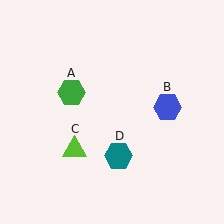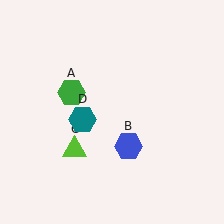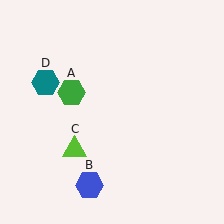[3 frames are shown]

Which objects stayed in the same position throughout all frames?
Green hexagon (object A) and lime triangle (object C) remained stationary.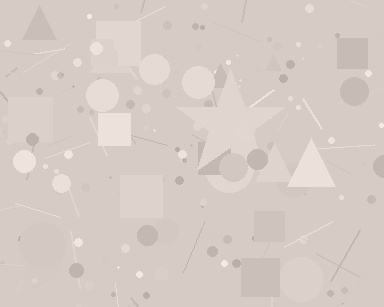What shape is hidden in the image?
A star is hidden in the image.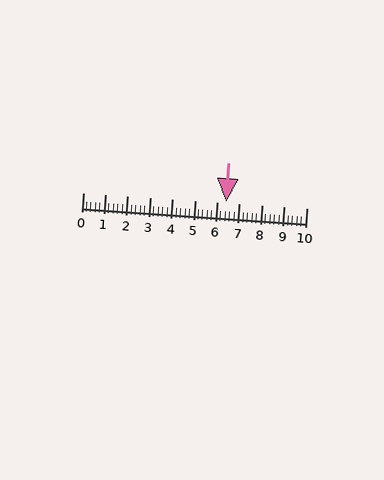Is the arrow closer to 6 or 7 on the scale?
The arrow is closer to 6.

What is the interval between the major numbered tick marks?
The major tick marks are spaced 1 units apart.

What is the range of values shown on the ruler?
The ruler shows values from 0 to 10.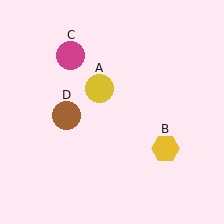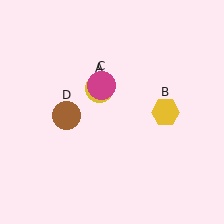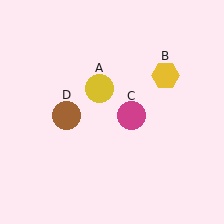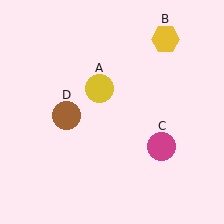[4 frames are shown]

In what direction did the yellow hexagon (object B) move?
The yellow hexagon (object B) moved up.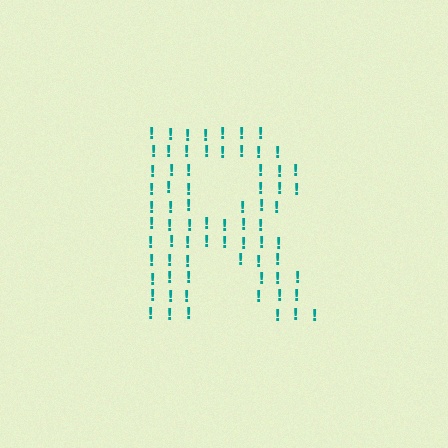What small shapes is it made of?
It is made of small exclamation marks.